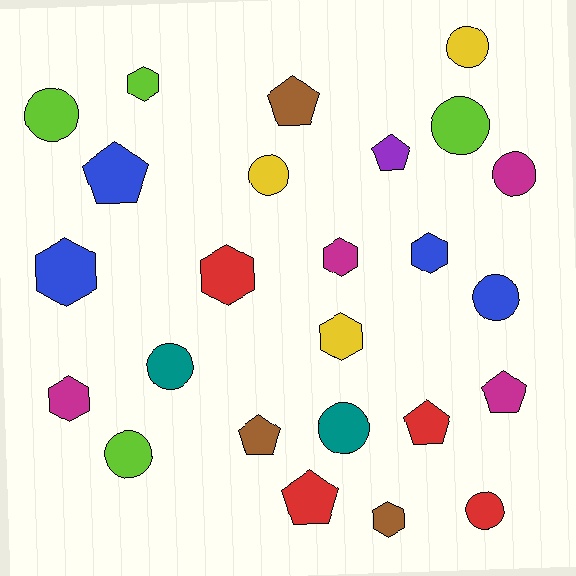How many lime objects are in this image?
There are 4 lime objects.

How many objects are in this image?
There are 25 objects.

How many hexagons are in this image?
There are 8 hexagons.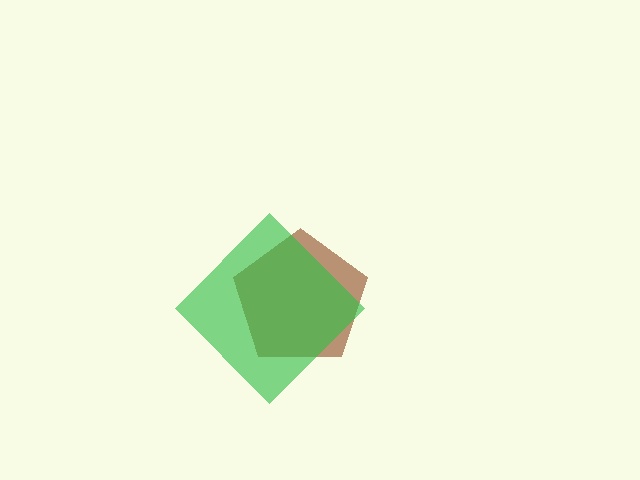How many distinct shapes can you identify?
There are 2 distinct shapes: a brown pentagon, a green diamond.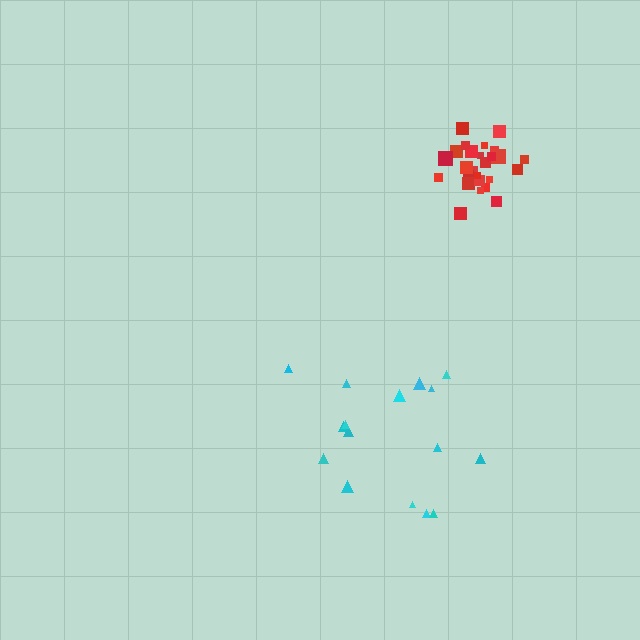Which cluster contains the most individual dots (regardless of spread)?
Red (26).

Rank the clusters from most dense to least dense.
red, cyan.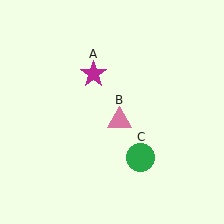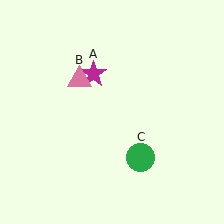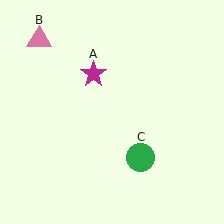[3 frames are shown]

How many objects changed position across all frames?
1 object changed position: pink triangle (object B).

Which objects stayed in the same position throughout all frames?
Magenta star (object A) and green circle (object C) remained stationary.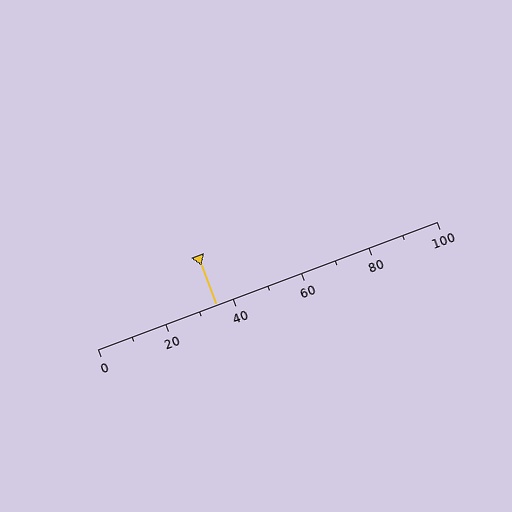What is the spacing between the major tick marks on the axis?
The major ticks are spaced 20 apart.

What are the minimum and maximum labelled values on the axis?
The axis runs from 0 to 100.